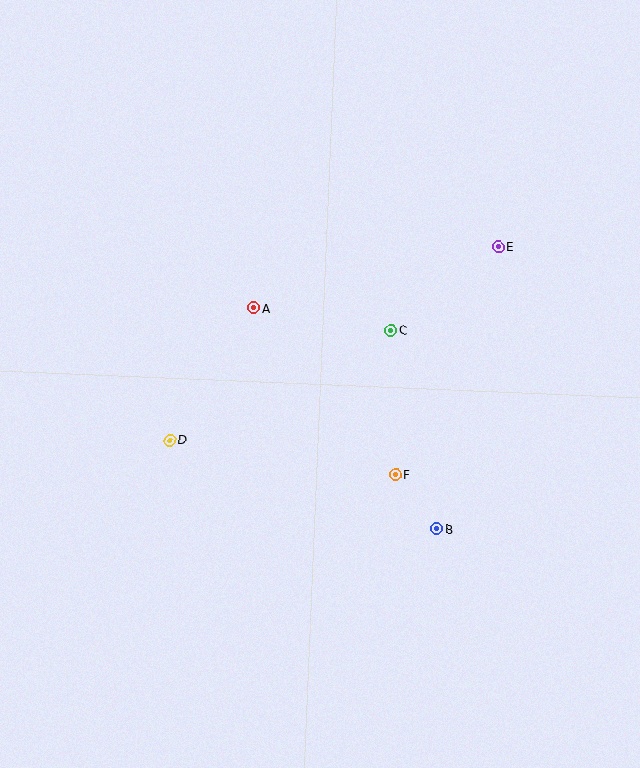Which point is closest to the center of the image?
Point C at (391, 330) is closest to the center.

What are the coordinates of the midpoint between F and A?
The midpoint between F and A is at (325, 391).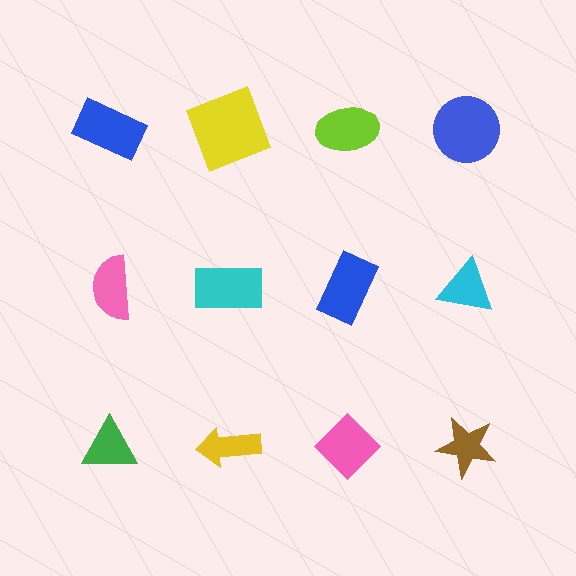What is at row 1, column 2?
A yellow square.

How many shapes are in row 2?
4 shapes.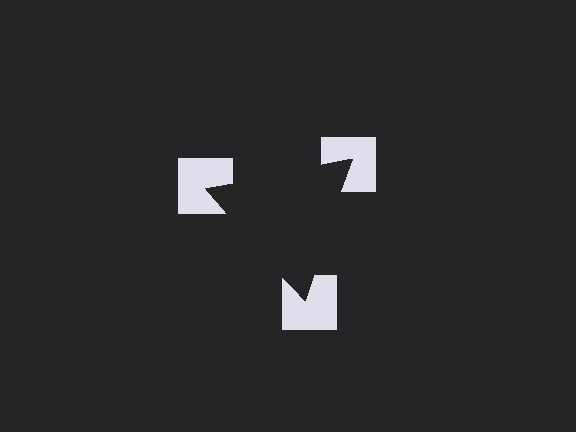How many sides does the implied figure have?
3 sides.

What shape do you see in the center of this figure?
An illusory triangle — its edges are inferred from the aligned wedge cuts in the notched squares, not physically drawn.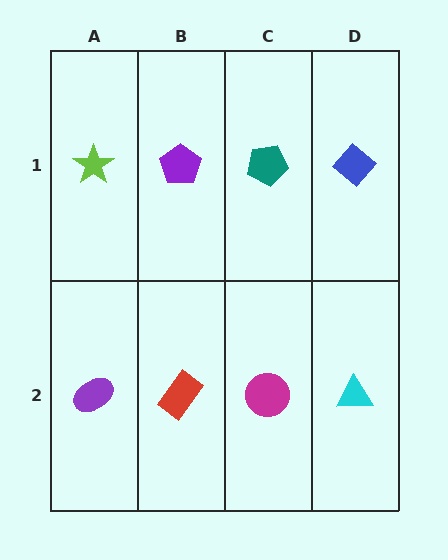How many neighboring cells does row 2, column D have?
2.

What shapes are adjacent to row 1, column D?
A cyan triangle (row 2, column D), a teal pentagon (row 1, column C).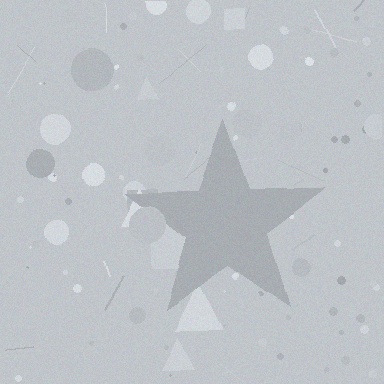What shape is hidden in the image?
A star is hidden in the image.